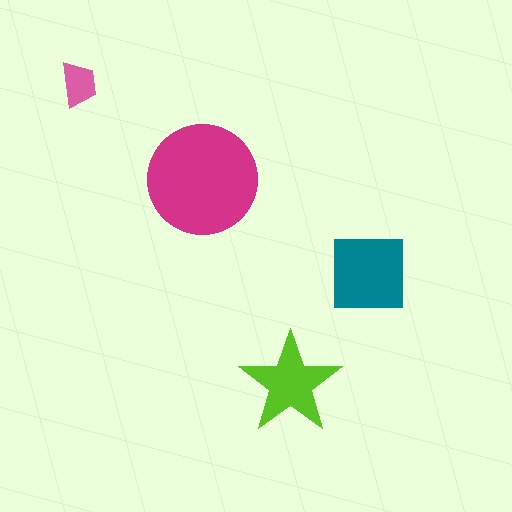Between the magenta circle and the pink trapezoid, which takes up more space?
The magenta circle.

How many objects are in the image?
There are 4 objects in the image.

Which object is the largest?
The magenta circle.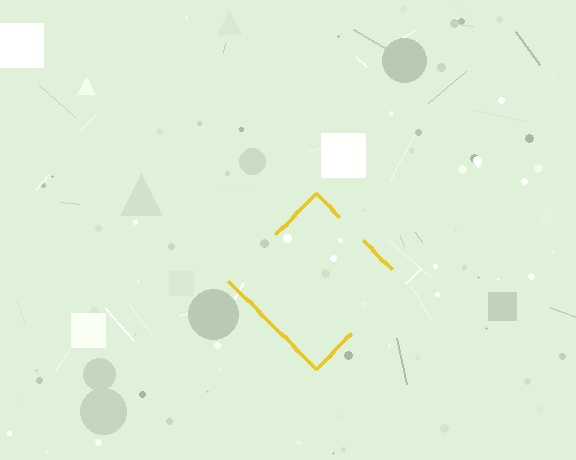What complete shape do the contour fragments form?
The contour fragments form a diamond.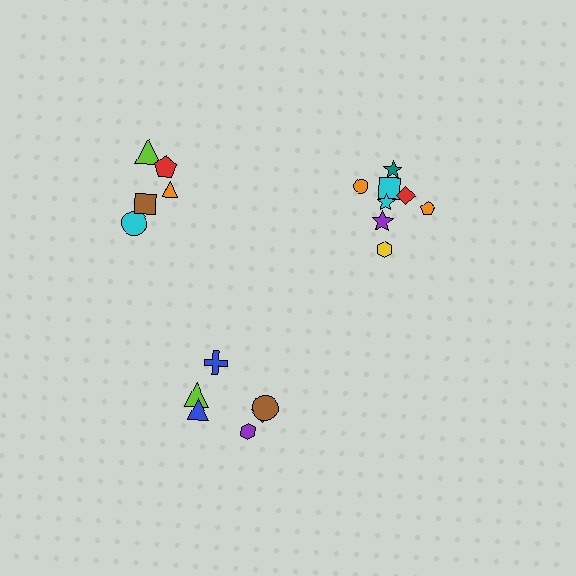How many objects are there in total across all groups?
There are 19 objects.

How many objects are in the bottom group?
There are 6 objects.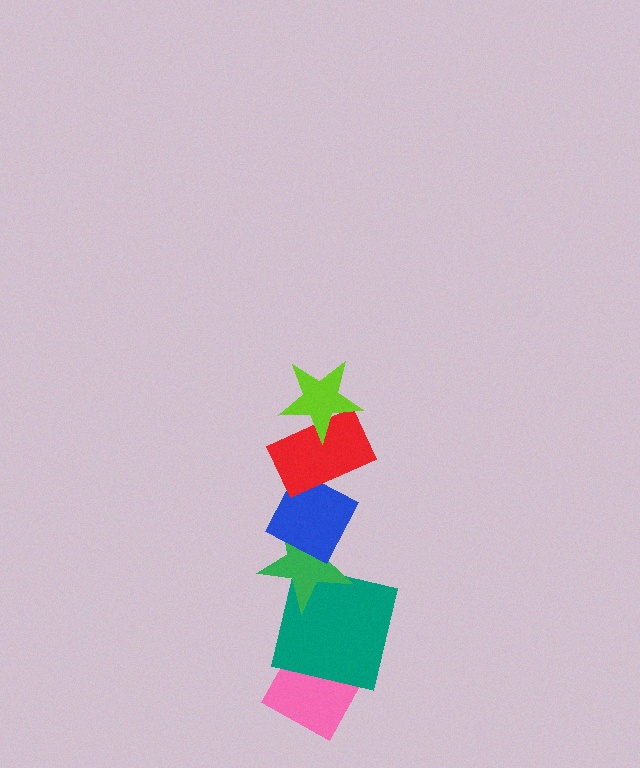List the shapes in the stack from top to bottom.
From top to bottom: the lime star, the red rectangle, the blue diamond, the green star, the teal square, the pink diamond.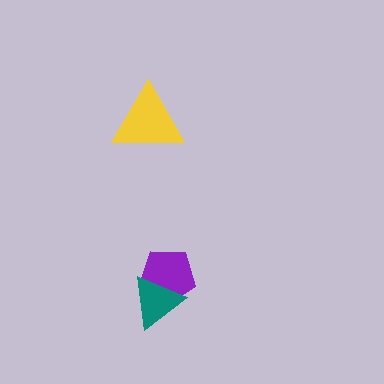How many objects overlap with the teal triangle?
1 object overlaps with the teal triangle.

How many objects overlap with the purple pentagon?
1 object overlaps with the purple pentagon.